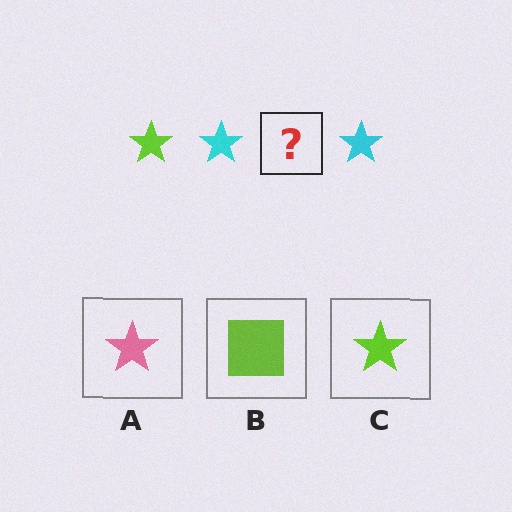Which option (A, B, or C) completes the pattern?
C.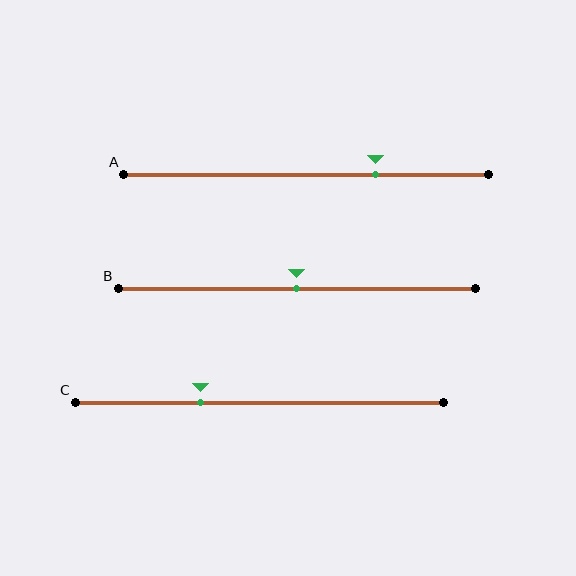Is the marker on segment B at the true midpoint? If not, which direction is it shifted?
Yes, the marker on segment B is at the true midpoint.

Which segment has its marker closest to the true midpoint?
Segment B has its marker closest to the true midpoint.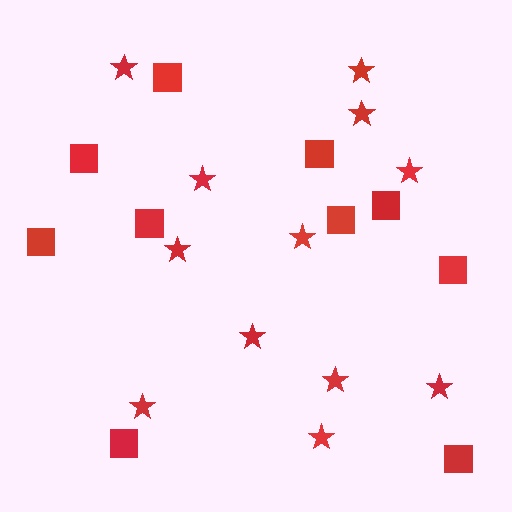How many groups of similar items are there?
There are 2 groups: one group of stars (12) and one group of squares (10).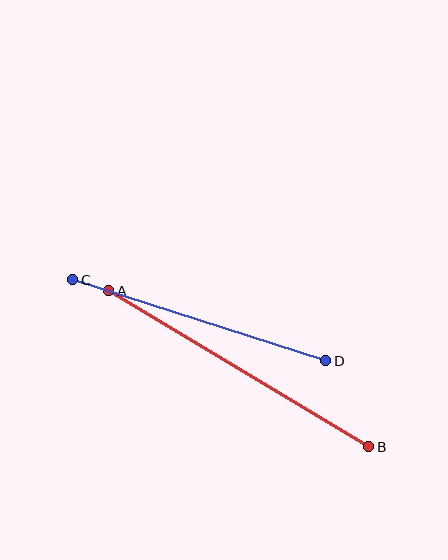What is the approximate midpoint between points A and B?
The midpoint is at approximately (239, 369) pixels.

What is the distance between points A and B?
The distance is approximately 303 pixels.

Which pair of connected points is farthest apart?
Points A and B are farthest apart.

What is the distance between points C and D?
The distance is approximately 266 pixels.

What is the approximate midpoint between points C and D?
The midpoint is at approximately (199, 320) pixels.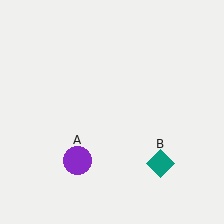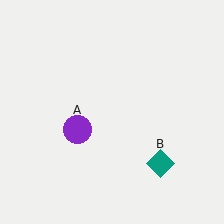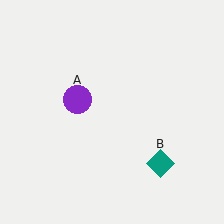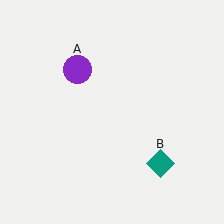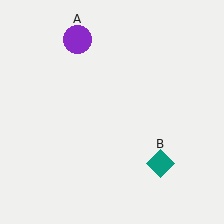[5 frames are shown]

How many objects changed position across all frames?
1 object changed position: purple circle (object A).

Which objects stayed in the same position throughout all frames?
Teal diamond (object B) remained stationary.